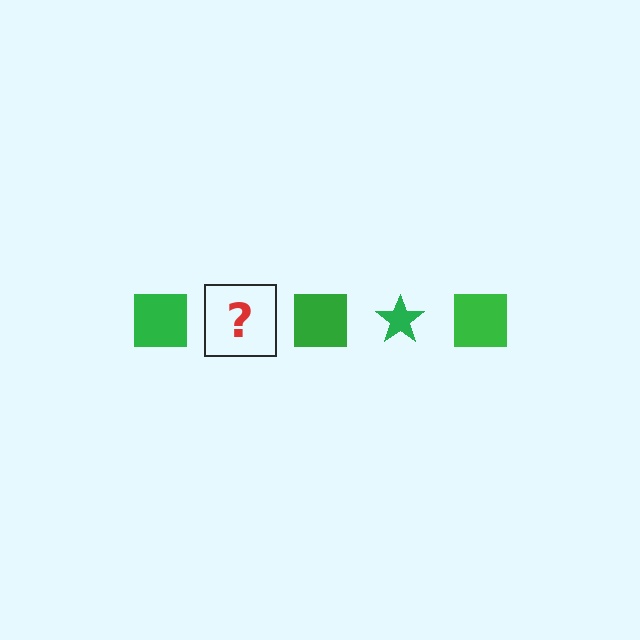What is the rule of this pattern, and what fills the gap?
The rule is that the pattern cycles through square, star shapes in green. The gap should be filled with a green star.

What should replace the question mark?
The question mark should be replaced with a green star.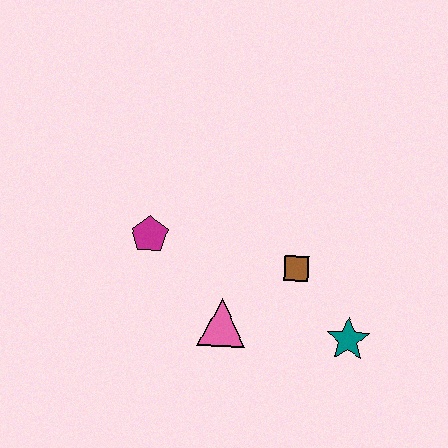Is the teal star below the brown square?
Yes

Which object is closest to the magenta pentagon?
The pink triangle is closest to the magenta pentagon.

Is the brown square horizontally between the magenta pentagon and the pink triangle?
No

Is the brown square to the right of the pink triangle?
Yes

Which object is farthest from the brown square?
The magenta pentagon is farthest from the brown square.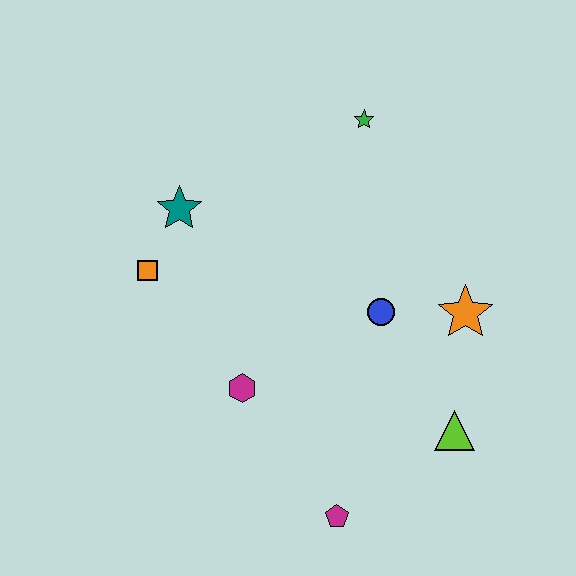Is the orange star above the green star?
No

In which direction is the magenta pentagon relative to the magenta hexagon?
The magenta pentagon is below the magenta hexagon.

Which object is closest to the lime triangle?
The orange star is closest to the lime triangle.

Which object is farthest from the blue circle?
The orange square is farthest from the blue circle.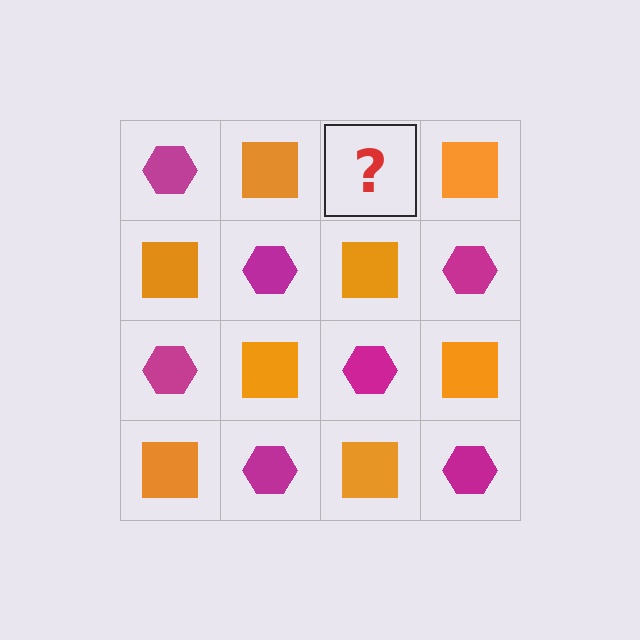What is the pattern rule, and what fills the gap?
The rule is that it alternates magenta hexagon and orange square in a checkerboard pattern. The gap should be filled with a magenta hexagon.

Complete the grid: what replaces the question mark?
The question mark should be replaced with a magenta hexagon.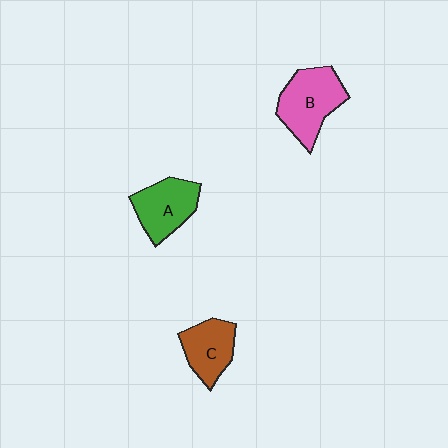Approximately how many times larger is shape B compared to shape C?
Approximately 1.4 times.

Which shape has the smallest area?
Shape C (brown).